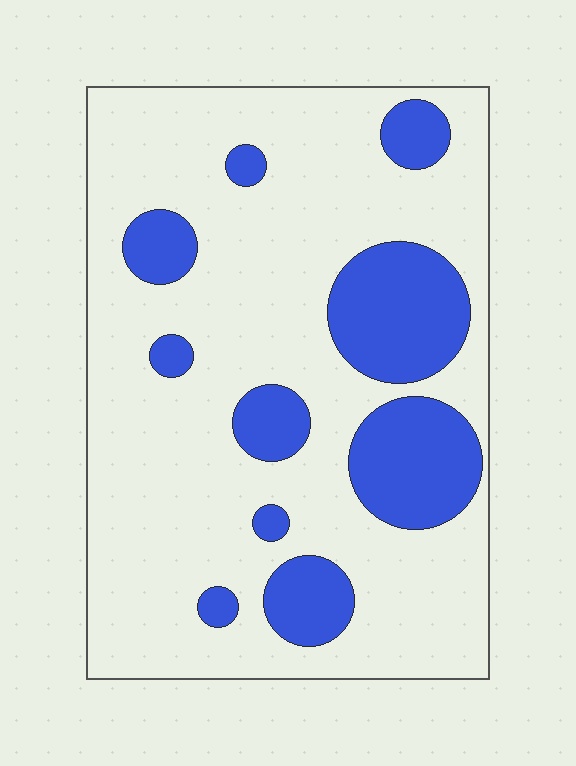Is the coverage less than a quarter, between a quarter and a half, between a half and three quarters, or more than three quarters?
Less than a quarter.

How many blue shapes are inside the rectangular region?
10.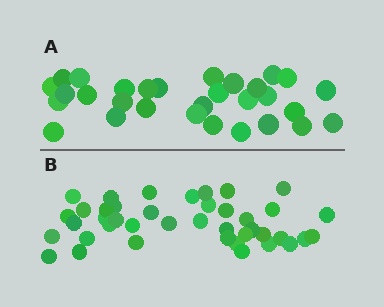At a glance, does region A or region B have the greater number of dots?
Region B (the bottom region) has more dots.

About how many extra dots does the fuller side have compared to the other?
Region B has roughly 12 or so more dots than region A.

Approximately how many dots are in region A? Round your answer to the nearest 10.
About 30 dots.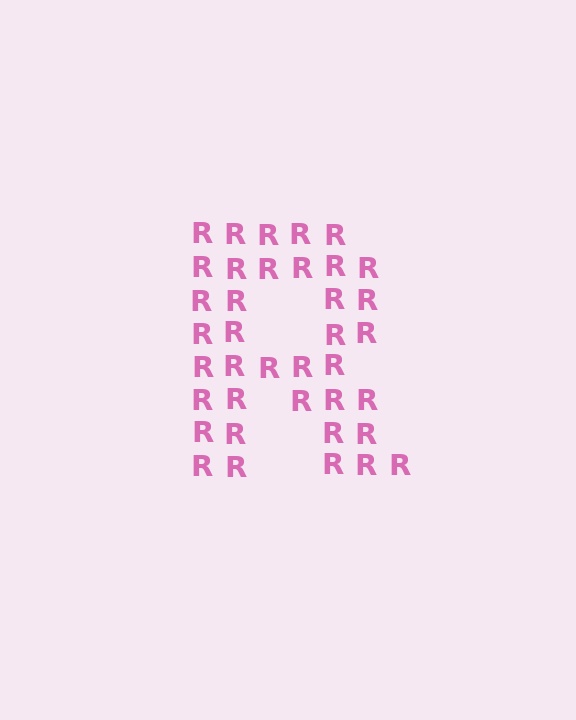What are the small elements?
The small elements are letter R's.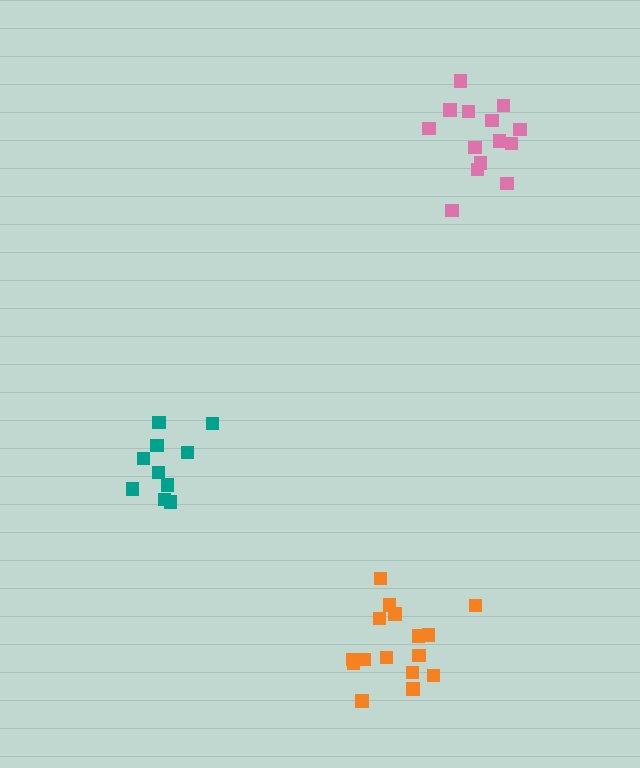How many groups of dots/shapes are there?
There are 3 groups.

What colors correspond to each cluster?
The clusters are colored: teal, pink, orange.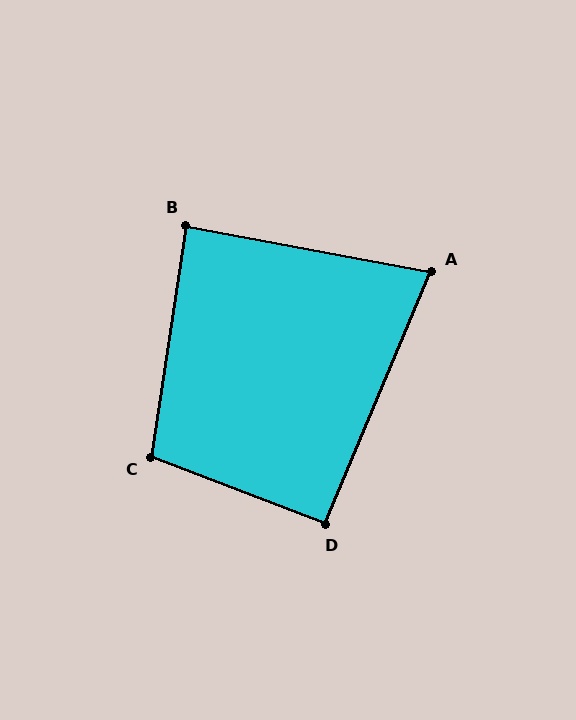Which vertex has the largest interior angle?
C, at approximately 102 degrees.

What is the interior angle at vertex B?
Approximately 88 degrees (approximately right).